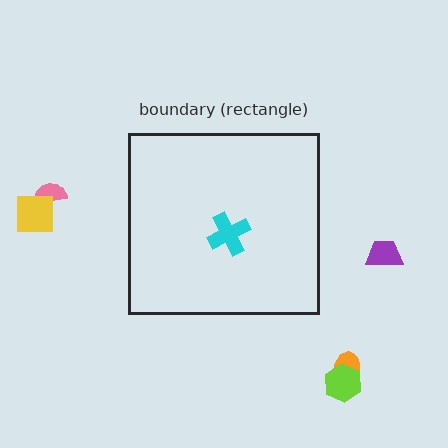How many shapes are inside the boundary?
1 inside, 5 outside.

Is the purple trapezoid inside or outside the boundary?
Outside.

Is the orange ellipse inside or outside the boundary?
Outside.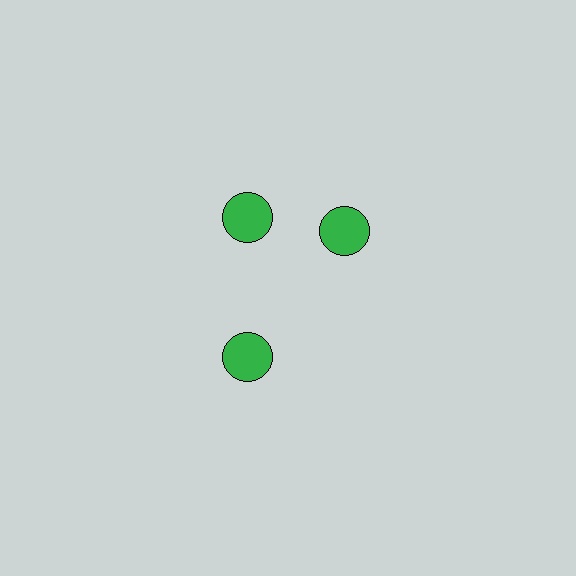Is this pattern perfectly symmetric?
No. The 3 green circles are arranged in a ring, but one element near the 3 o'clock position is rotated out of alignment along the ring, breaking the 3-fold rotational symmetry.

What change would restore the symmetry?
The symmetry would be restored by rotating it back into even spacing with its neighbors so that all 3 circles sit at equal angles and equal distance from the center.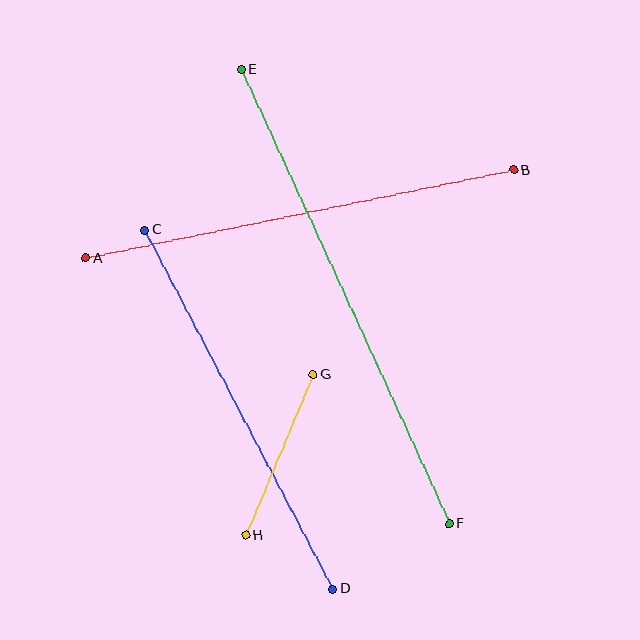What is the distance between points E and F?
The distance is approximately 500 pixels.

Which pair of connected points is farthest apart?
Points E and F are farthest apart.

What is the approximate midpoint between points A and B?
The midpoint is at approximately (300, 214) pixels.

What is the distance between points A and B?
The distance is approximately 437 pixels.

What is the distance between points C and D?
The distance is approximately 405 pixels.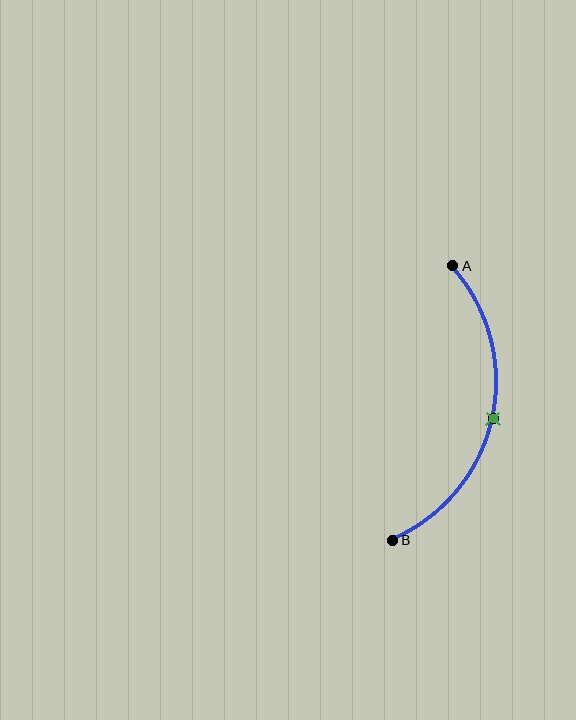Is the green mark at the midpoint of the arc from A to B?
Yes. The green mark lies on the arc at equal arc-length from both A and B — it is the arc midpoint.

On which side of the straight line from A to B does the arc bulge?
The arc bulges to the right of the straight line connecting A and B.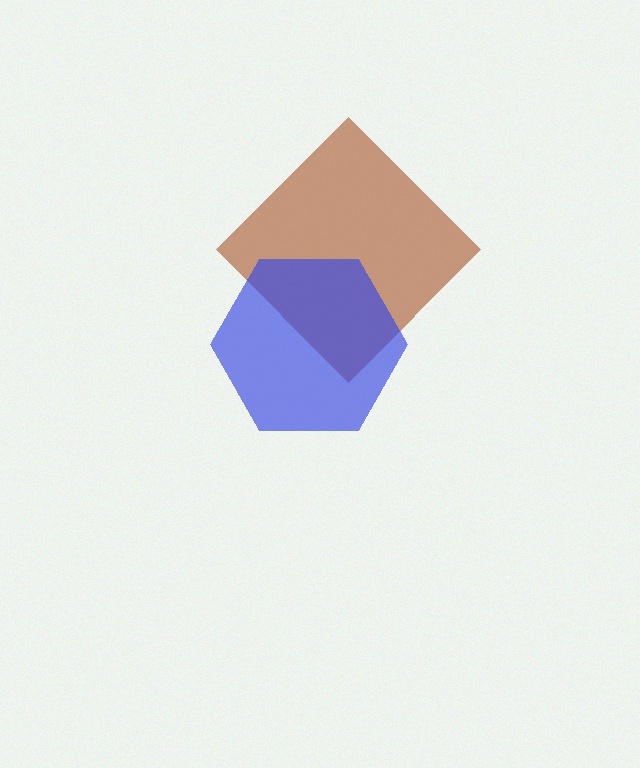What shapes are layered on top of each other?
The layered shapes are: a brown diamond, a blue hexagon.